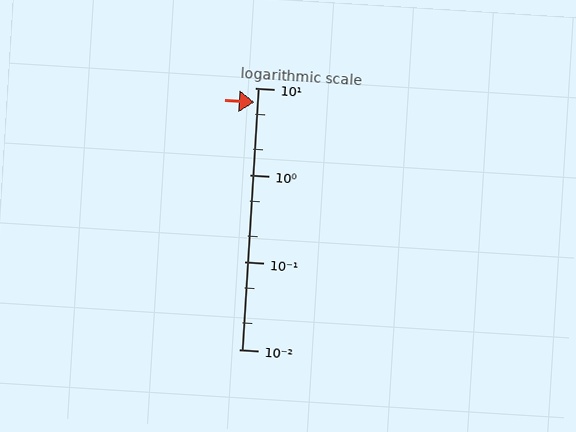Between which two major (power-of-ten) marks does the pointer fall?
The pointer is between 1 and 10.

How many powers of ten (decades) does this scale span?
The scale spans 3 decades, from 0.01 to 10.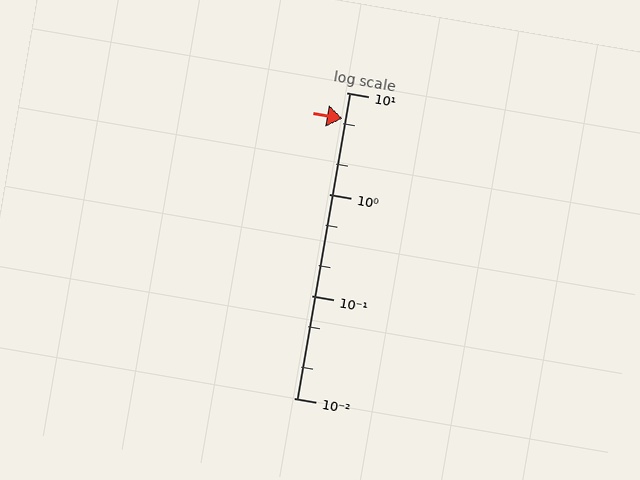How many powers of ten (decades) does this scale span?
The scale spans 3 decades, from 0.01 to 10.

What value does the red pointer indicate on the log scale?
The pointer indicates approximately 5.6.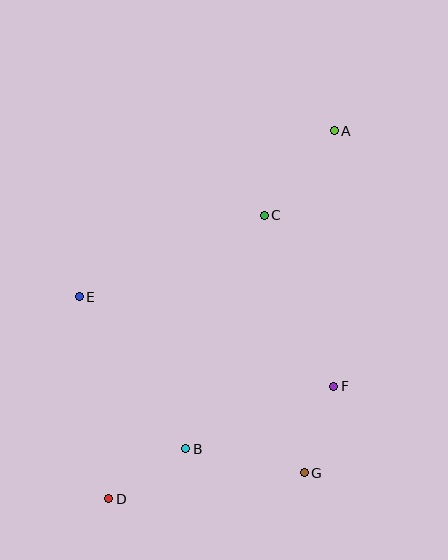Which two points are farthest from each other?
Points A and D are farthest from each other.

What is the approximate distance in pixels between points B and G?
The distance between B and G is approximately 121 pixels.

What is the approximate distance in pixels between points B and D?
The distance between B and D is approximately 92 pixels.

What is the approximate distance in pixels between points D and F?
The distance between D and F is approximately 251 pixels.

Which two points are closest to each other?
Points F and G are closest to each other.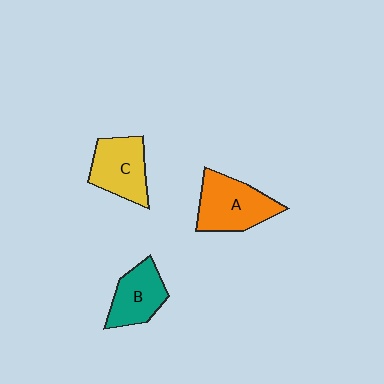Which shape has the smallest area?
Shape B (teal).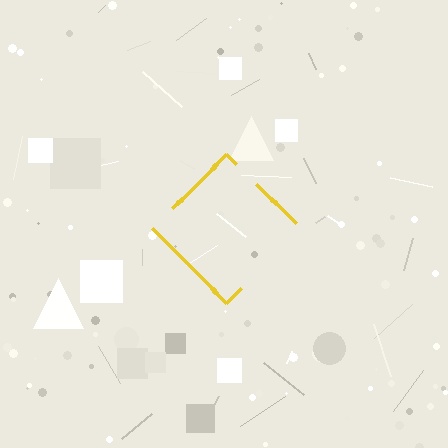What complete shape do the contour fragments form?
The contour fragments form a diamond.